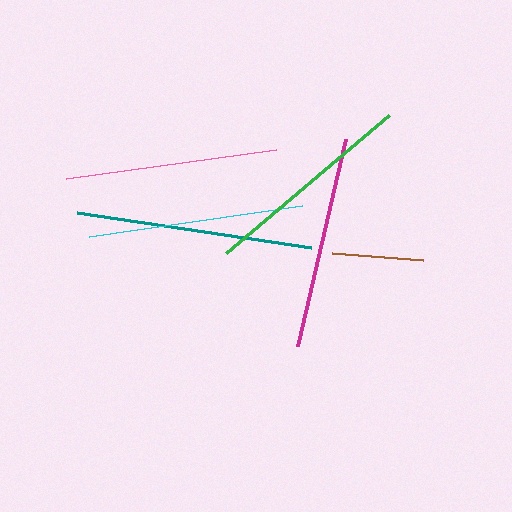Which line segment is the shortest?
The brown line is the shortest at approximately 91 pixels.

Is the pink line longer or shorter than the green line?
The green line is longer than the pink line.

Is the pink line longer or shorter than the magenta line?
The magenta line is longer than the pink line.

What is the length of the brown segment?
The brown segment is approximately 91 pixels long.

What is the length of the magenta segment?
The magenta segment is approximately 213 pixels long.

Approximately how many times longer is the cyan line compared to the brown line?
The cyan line is approximately 2.4 times the length of the brown line.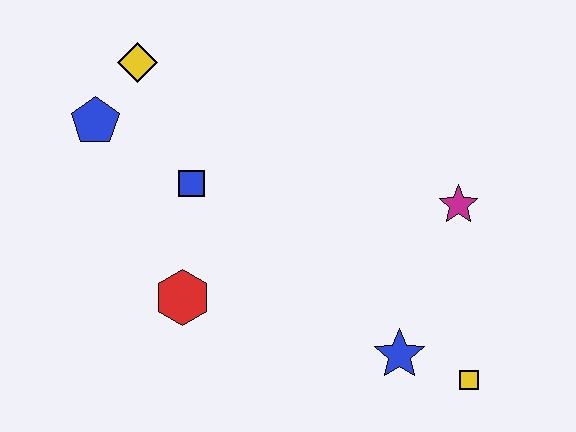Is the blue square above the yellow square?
Yes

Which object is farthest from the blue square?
The yellow square is farthest from the blue square.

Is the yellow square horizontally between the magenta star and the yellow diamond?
No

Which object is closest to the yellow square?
The blue star is closest to the yellow square.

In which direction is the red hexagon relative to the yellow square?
The red hexagon is to the left of the yellow square.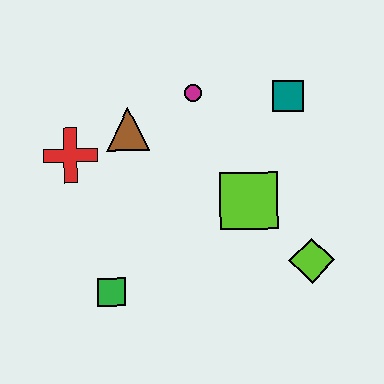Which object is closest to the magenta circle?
The brown triangle is closest to the magenta circle.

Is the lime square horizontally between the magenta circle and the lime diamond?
Yes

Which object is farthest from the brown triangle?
The lime diamond is farthest from the brown triangle.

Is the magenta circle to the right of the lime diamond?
No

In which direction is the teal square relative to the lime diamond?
The teal square is above the lime diamond.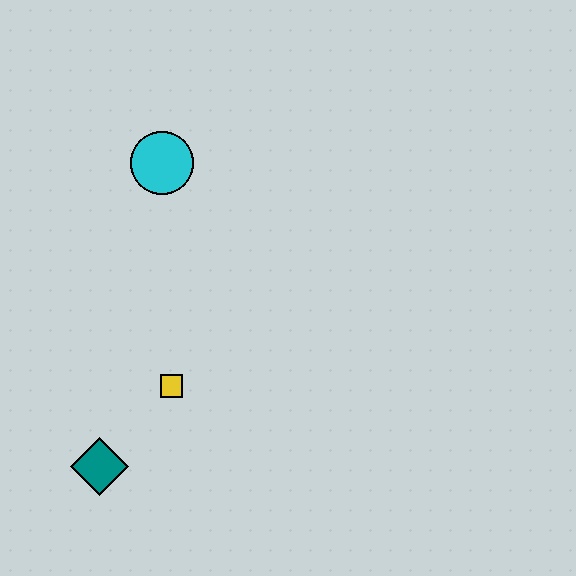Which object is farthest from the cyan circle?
The teal diamond is farthest from the cyan circle.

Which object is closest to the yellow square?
The teal diamond is closest to the yellow square.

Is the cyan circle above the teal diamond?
Yes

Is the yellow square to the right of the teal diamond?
Yes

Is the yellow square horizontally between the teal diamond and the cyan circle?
No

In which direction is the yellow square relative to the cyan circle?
The yellow square is below the cyan circle.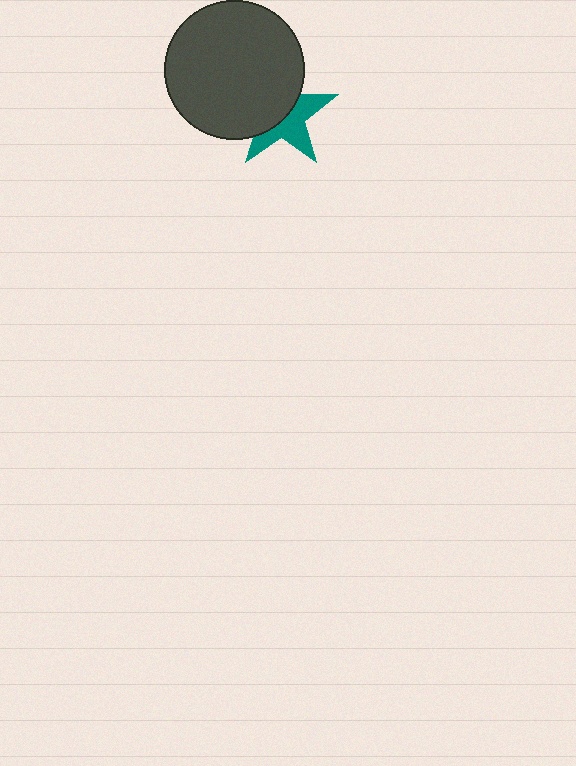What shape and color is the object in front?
The object in front is a dark gray circle.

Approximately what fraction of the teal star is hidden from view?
Roughly 52% of the teal star is hidden behind the dark gray circle.